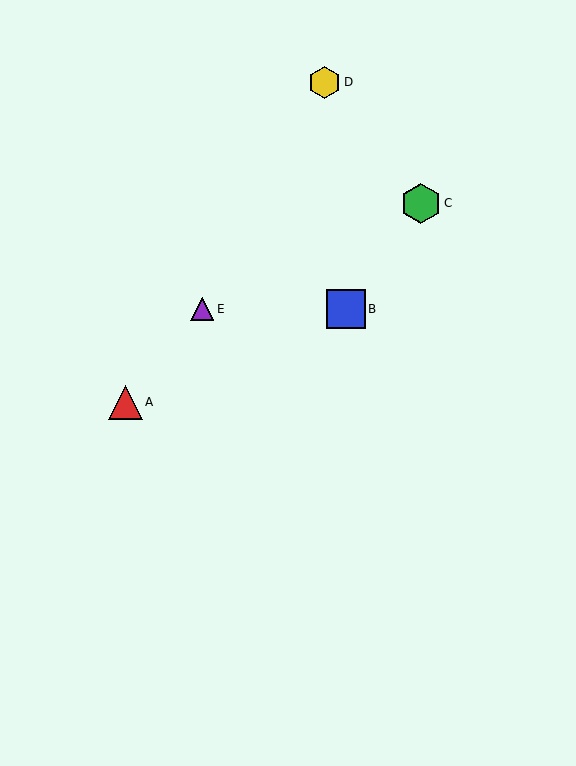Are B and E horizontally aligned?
Yes, both are at y≈309.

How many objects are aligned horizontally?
2 objects (B, E) are aligned horizontally.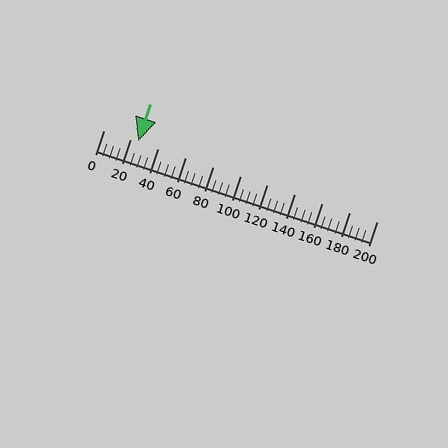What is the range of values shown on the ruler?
The ruler shows values from 0 to 200.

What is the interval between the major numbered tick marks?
The major tick marks are spaced 20 units apart.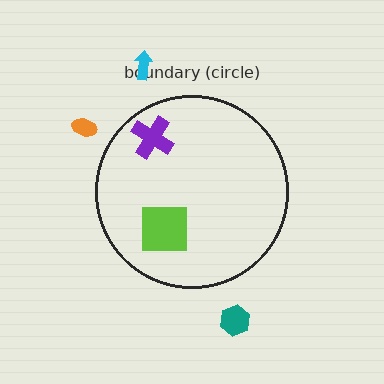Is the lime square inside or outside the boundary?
Inside.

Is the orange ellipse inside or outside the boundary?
Outside.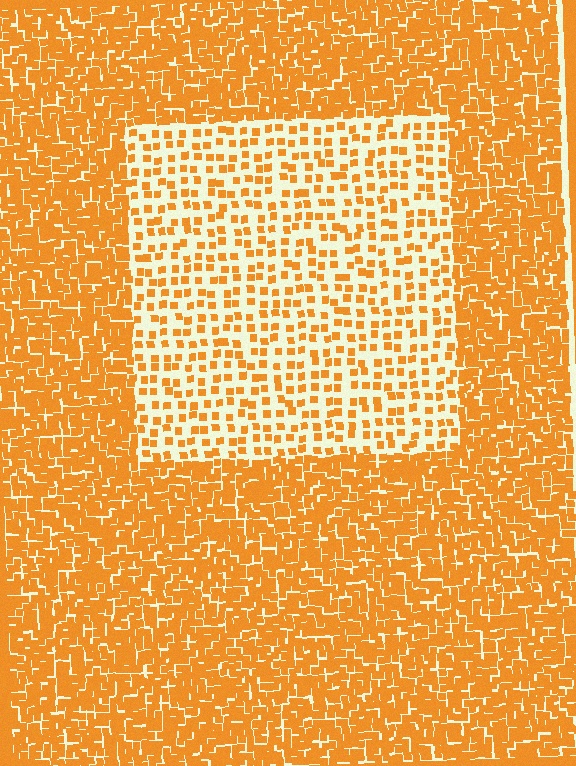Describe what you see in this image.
The image contains small orange elements arranged at two different densities. A rectangle-shaped region is visible where the elements are less densely packed than the surrounding area.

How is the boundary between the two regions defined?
The boundary is defined by a change in element density (approximately 2.7x ratio). All elements are the same color, size, and shape.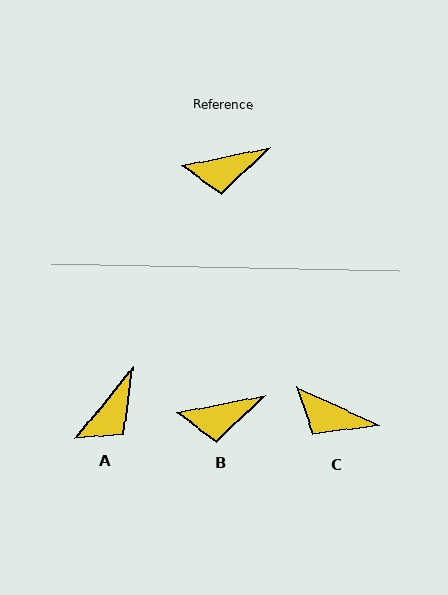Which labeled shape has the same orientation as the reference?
B.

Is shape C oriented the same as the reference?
No, it is off by about 36 degrees.